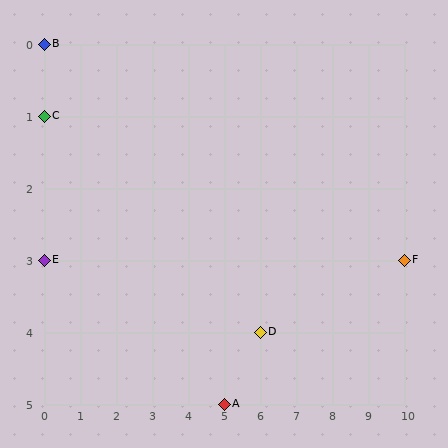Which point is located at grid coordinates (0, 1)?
Point C is at (0, 1).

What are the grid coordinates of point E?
Point E is at grid coordinates (0, 3).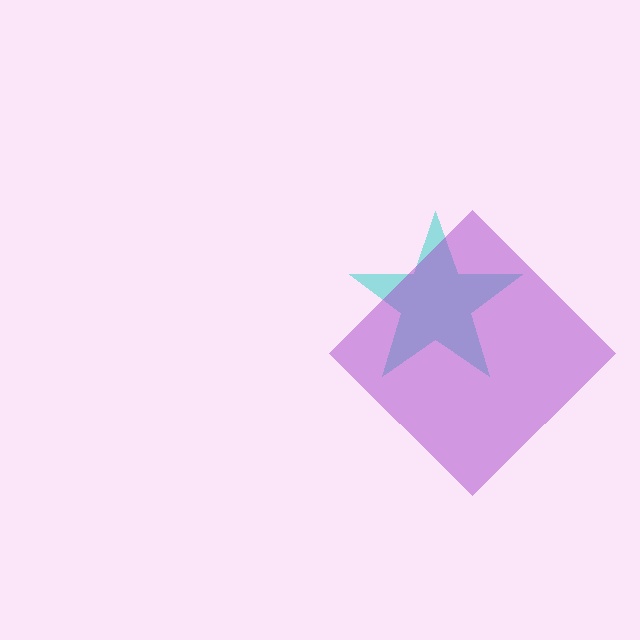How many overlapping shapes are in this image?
There are 2 overlapping shapes in the image.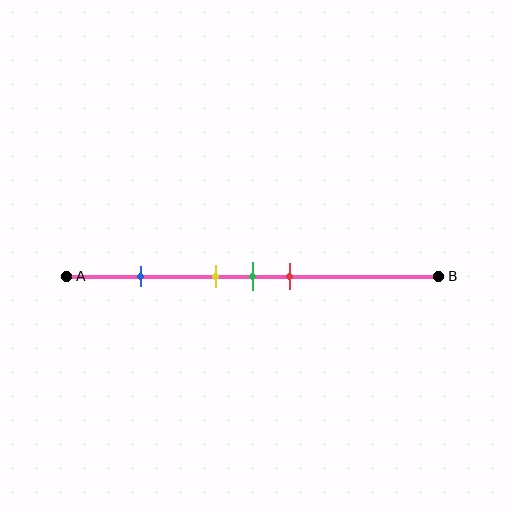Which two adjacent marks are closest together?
The yellow and green marks are the closest adjacent pair.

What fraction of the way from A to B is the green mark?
The green mark is approximately 50% (0.5) of the way from A to B.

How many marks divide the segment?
There are 4 marks dividing the segment.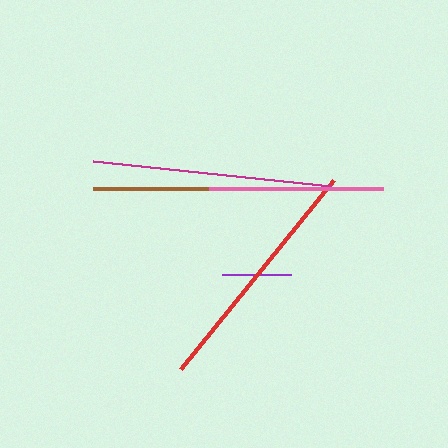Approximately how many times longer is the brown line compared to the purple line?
The brown line is approximately 2.2 times the length of the purple line.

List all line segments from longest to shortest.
From longest to shortest: red, magenta, pink, brown, purple.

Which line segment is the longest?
The red line is the longest at approximately 243 pixels.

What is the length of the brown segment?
The brown segment is approximately 150 pixels long.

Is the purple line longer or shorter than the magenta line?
The magenta line is longer than the purple line.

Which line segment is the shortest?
The purple line is the shortest at approximately 69 pixels.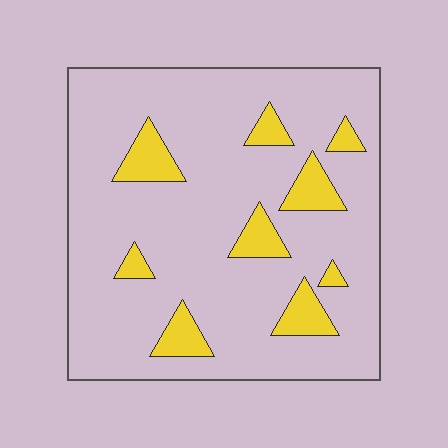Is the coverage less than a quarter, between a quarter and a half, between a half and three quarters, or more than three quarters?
Less than a quarter.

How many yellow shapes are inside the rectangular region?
9.